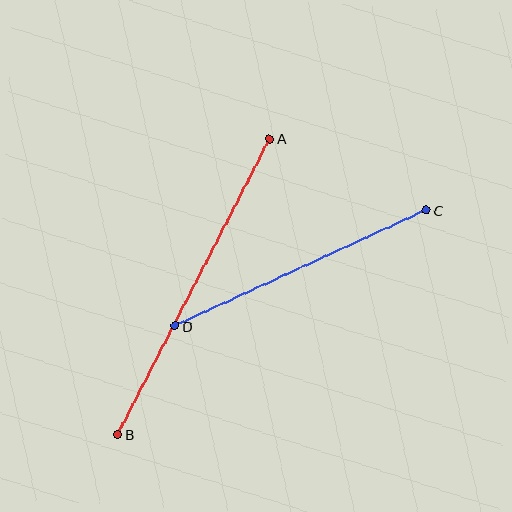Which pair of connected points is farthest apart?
Points A and B are farthest apart.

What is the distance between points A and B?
The distance is approximately 332 pixels.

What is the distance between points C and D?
The distance is approximately 276 pixels.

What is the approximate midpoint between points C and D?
The midpoint is at approximately (300, 268) pixels.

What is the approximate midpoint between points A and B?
The midpoint is at approximately (194, 287) pixels.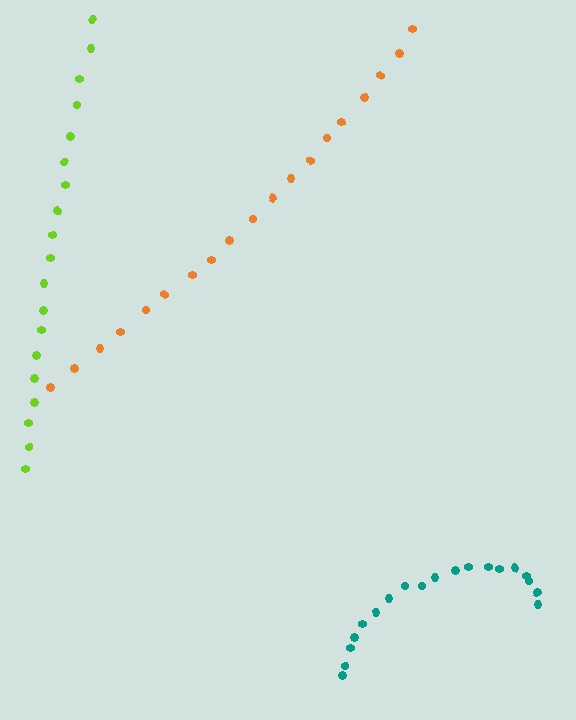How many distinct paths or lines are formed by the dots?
There are 3 distinct paths.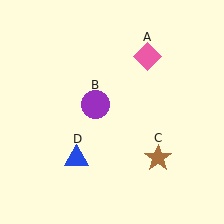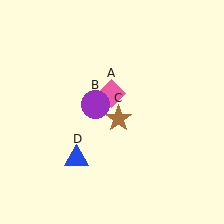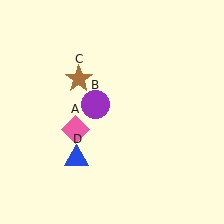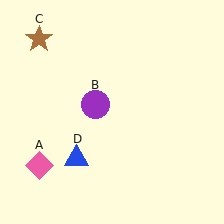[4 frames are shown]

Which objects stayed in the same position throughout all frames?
Purple circle (object B) and blue triangle (object D) remained stationary.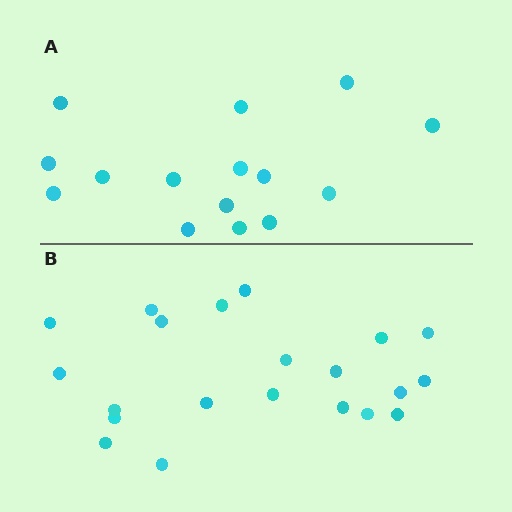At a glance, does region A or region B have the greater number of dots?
Region B (the bottom region) has more dots.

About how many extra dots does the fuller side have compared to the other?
Region B has about 6 more dots than region A.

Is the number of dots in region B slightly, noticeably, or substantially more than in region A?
Region B has noticeably more, but not dramatically so. The ratio is roughly 1.4 to 1.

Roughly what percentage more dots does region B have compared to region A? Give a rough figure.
About 40% more.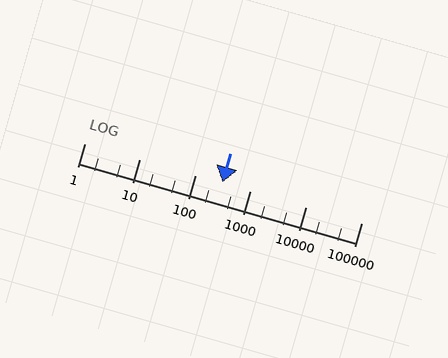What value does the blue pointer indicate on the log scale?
The pointer indicates approximately 310.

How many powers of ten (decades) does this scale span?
The scale spans 5 decades, from 1 to 100000.